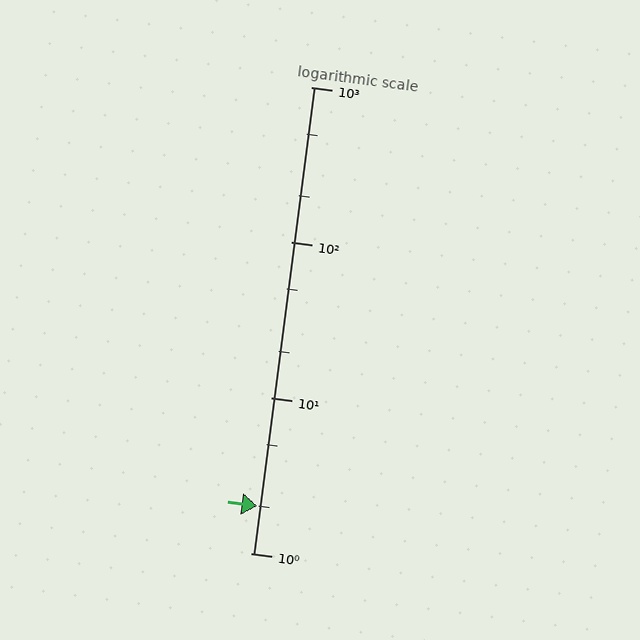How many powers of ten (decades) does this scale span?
The scale spans 3 decades, from 1 to 1000.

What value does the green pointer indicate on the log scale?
The pointer indicates approximately 2.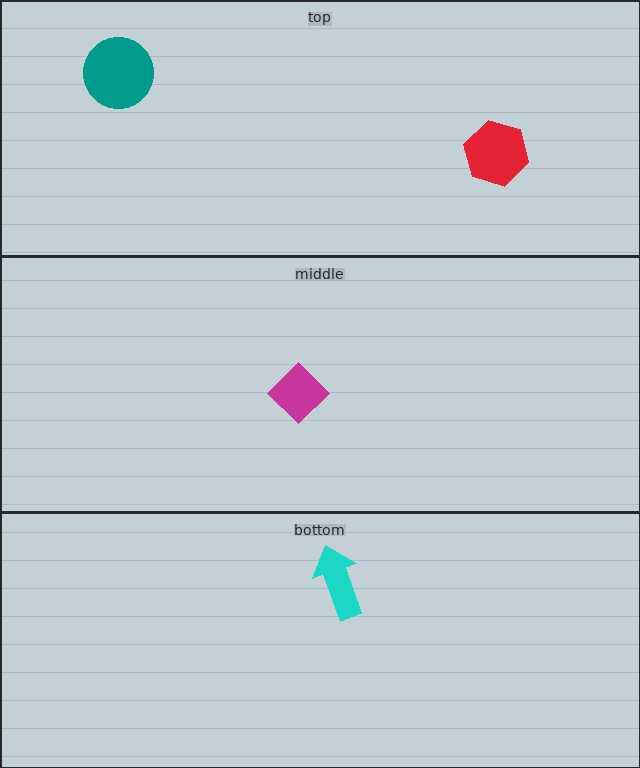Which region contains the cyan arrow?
The bottom region.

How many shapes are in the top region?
2.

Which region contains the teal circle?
The top region.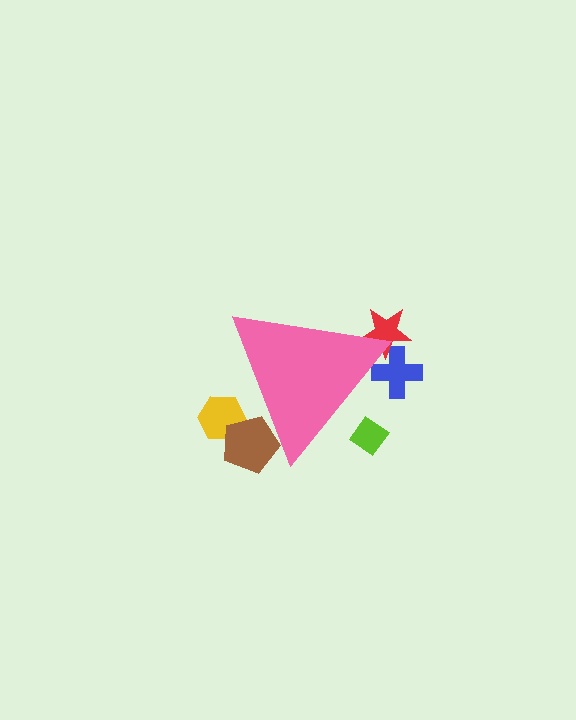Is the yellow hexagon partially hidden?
Yes, the yellow hexagon is partially hidden behind the pink triangle.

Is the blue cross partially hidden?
Yes, the blue cross is partially hidden behind the pink triangle.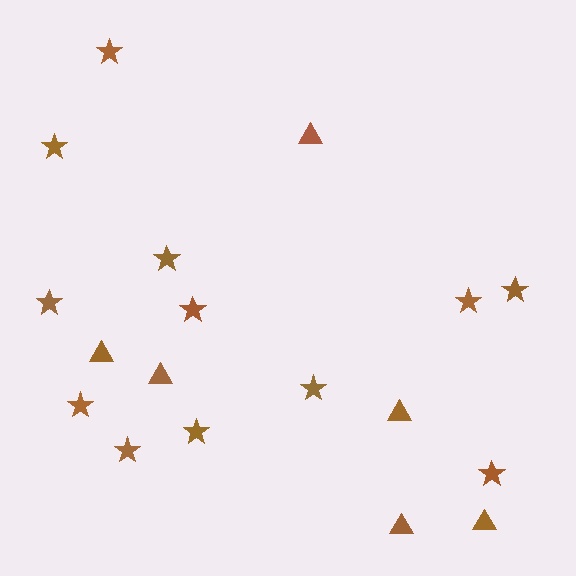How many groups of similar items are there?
There are 2 groups: one group of stars (12) and one group of triangles (6).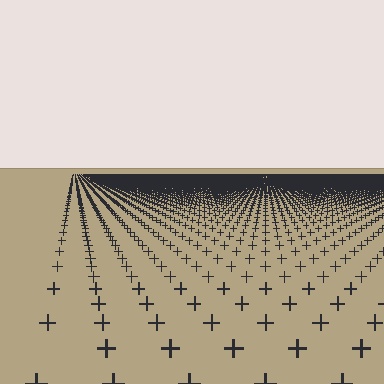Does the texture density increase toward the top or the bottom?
Density increases toward the top.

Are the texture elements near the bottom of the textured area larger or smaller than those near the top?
Larger. Near the bottom, elements are closer to the viewer and appear at a bigger on-screen size.